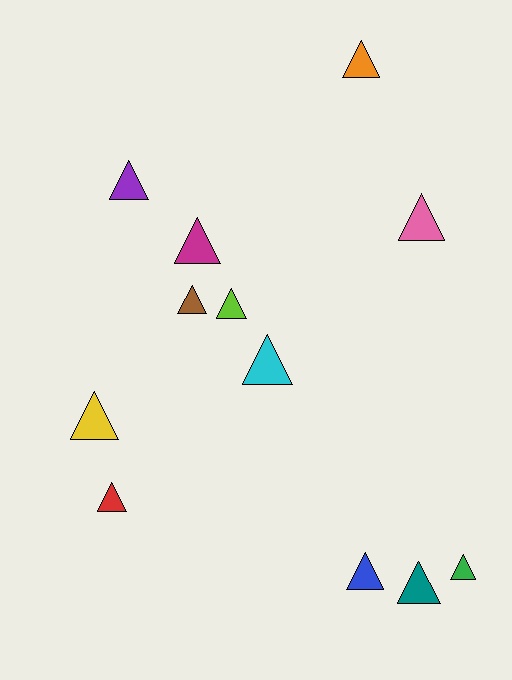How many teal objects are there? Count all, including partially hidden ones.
There is 1 teal object.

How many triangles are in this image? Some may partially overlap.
There are 12 triangles.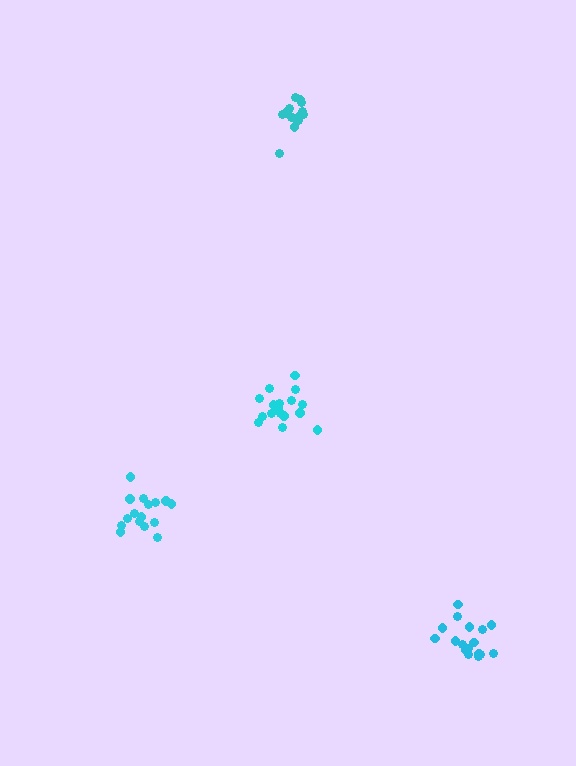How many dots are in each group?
Group 1: 16 dots, Group 2: 17 dots, Group 3: 17 dots, Group 4: 15 dots (65 total).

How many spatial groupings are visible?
There are 4 spatial groupings.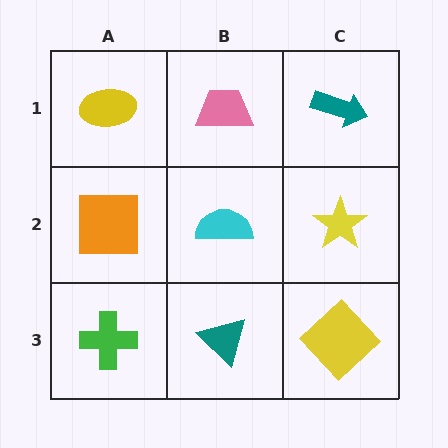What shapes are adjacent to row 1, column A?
An orange square (row 2, column A), a pink trapezoid (row 1, column B).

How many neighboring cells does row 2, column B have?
4.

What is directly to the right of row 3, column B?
A yellow diamond.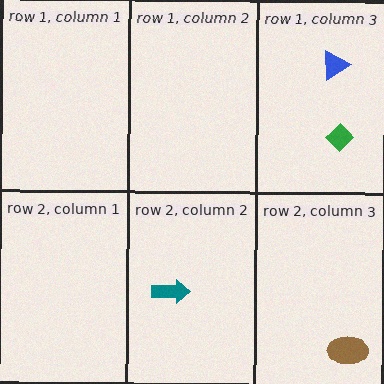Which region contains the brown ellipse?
The row 2, column 3 region.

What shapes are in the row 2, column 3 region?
The brown ellipse.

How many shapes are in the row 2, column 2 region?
1.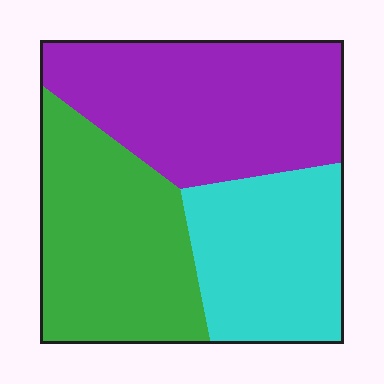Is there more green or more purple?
Purple.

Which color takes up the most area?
Purple, at roughly 40%.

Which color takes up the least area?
Cyan, at roughly 25%.